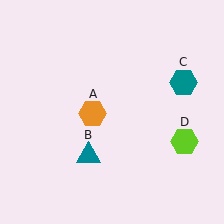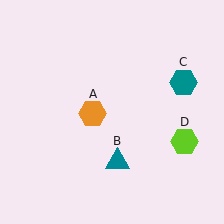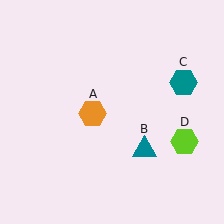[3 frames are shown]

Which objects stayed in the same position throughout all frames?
Orange hexagon (object A) and teal hexagon (object C) and lime hexagon (object D) remained stationary.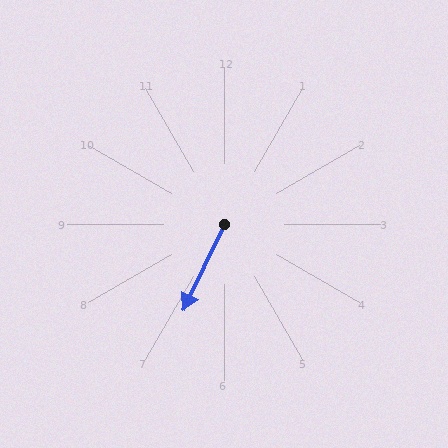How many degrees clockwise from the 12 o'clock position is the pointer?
Approximately 206 degrees.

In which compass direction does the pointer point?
Southwest.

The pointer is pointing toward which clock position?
Roughly 7 o'clock.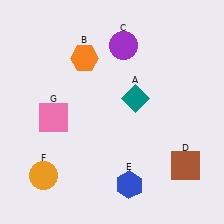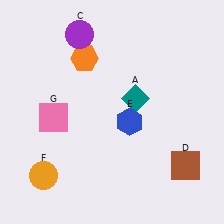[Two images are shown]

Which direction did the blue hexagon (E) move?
The blue hexagon (E) moved up.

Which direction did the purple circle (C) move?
The purple circle (C) moved left.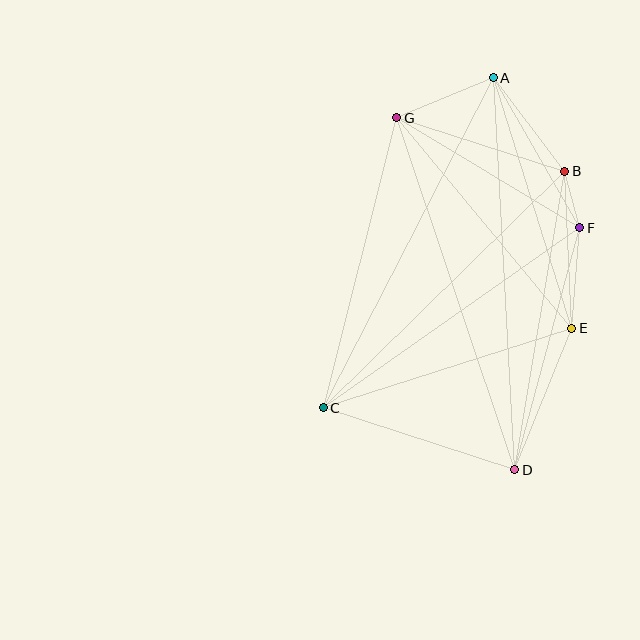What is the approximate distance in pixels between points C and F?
The distance between C and F is approximately 313 pixels.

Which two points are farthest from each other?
Points A and D are farthest from each other.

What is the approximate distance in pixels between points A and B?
The distance between A and B is approximately 118 pixels.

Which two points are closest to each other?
Points B and F are closest to each other.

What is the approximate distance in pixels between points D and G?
The distance between D and G is approximately 371 pixels.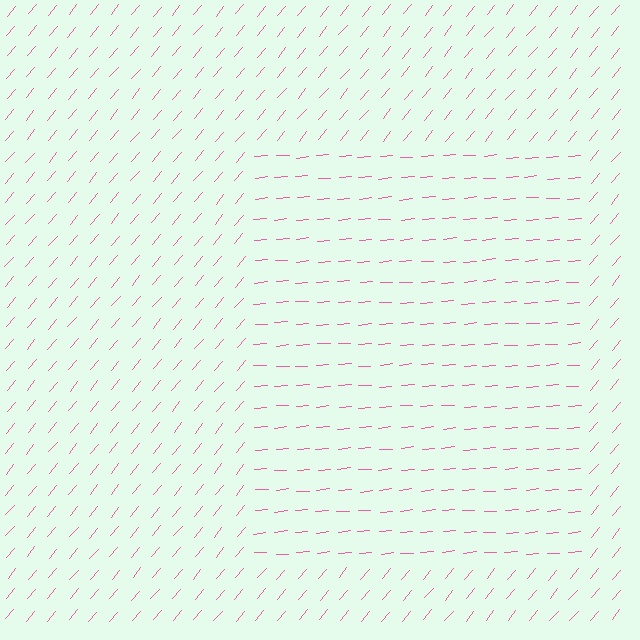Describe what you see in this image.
The image is filled with small pink line segments. A rectangle region in the image has lines oriented differently from the surrounding lines, creating a visible texture boundary.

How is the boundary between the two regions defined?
The boundary is defined purely by a change in line orientation (approximately 45 degrees difference). All lines are the same color and thickness.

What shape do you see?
I see a rectangle.